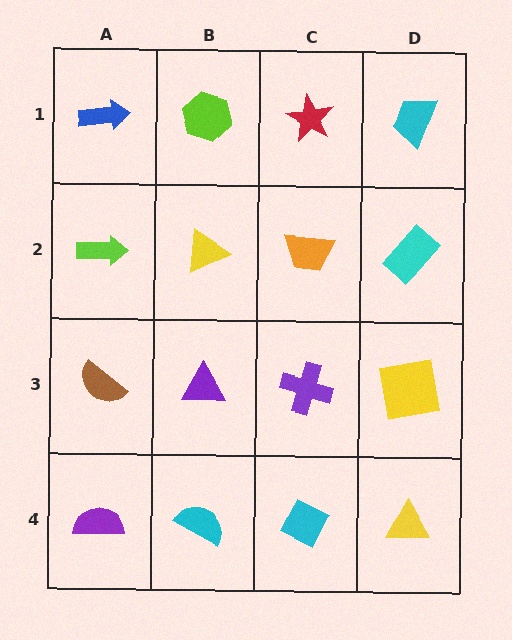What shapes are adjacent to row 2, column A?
A blue arrow (row 1, column A), a brown semicircle (row 3, column A), a yellow triangle (row 2, column B).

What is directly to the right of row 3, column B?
A purple cross.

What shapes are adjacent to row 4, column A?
A brown semicircle (row 3, column A), a cyan semicircle (row 4, column B).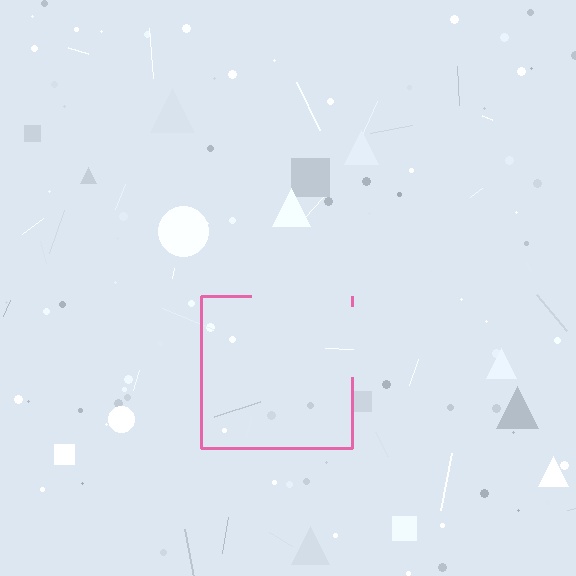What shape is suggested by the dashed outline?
The dashed outline suggests a square.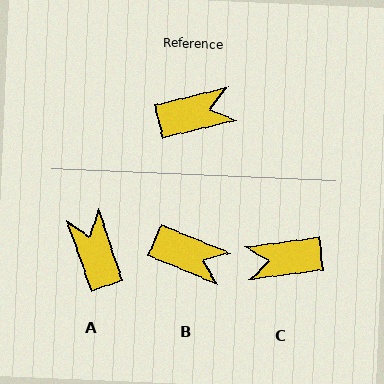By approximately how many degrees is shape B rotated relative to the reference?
Approximately 37 degrees clockwise.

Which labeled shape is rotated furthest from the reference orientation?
C, about 173 degrees away.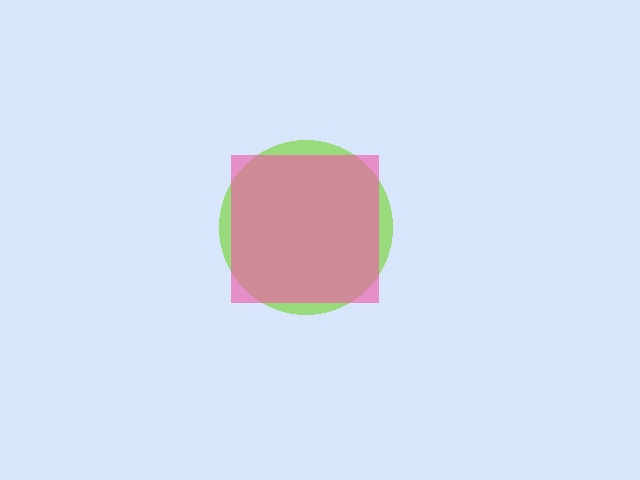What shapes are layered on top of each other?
The layered shapes are: a lime circle, a pink square.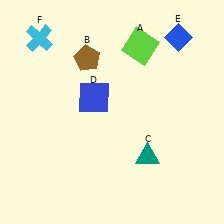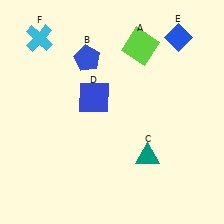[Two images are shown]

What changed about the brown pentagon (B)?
In Image 1, B is brown. In Image 2, it changed to blue.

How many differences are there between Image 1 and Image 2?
There is 1 difference between the two images.